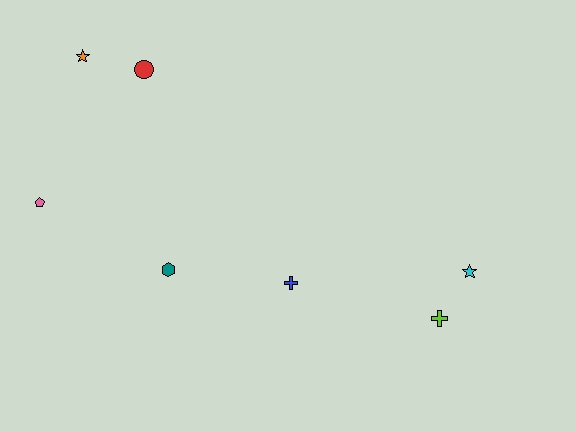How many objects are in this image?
There are 7 objects.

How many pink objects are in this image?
There is 1 pink object.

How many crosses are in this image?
There are 2 crosses.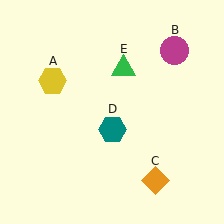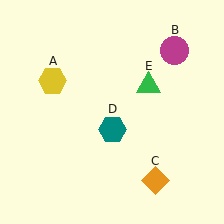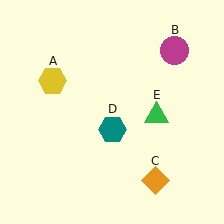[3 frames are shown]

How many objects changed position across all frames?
1 object changed position: green triangle (object E).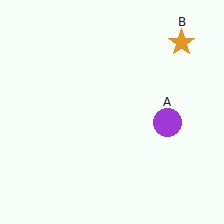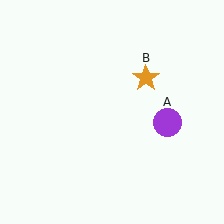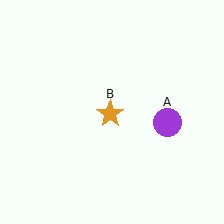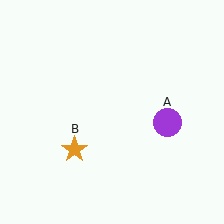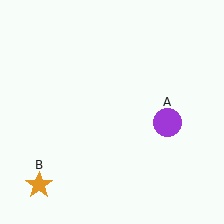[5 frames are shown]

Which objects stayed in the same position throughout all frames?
Purple circle (object A) remained stationary.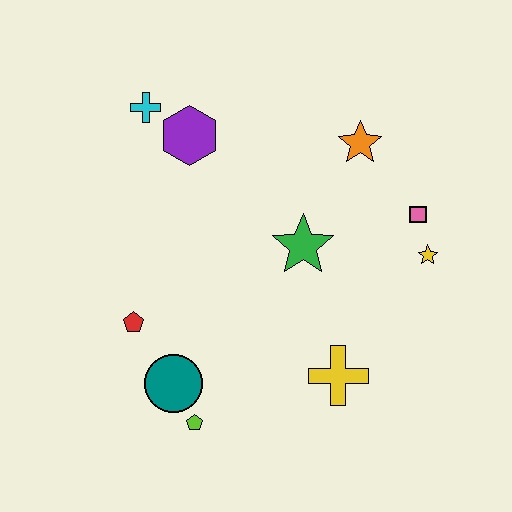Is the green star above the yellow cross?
Yes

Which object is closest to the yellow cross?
The green star is closest to the yellow cross.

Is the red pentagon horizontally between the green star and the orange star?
No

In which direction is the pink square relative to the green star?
The pink square is to the right of the green star.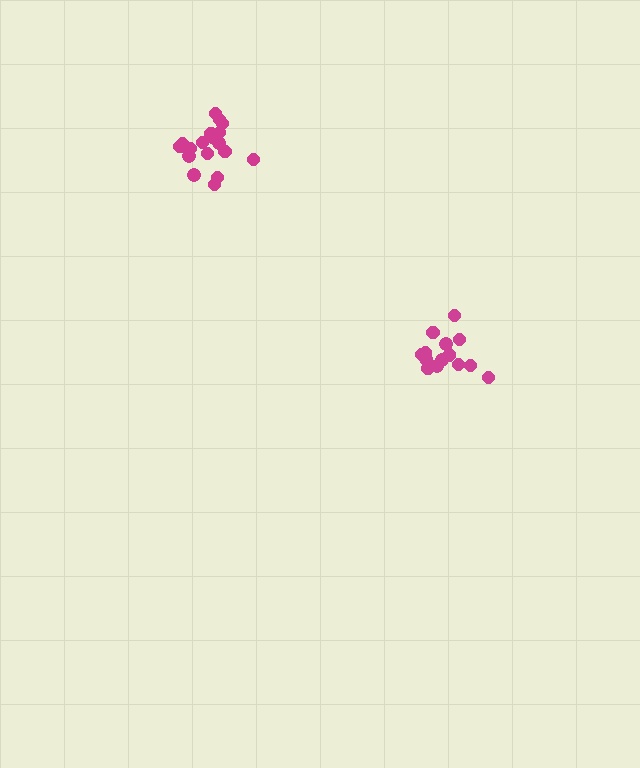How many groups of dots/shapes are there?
There are 2 groups.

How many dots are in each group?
Group 1: 14 dots, Group 2: 18 dots (32 total).